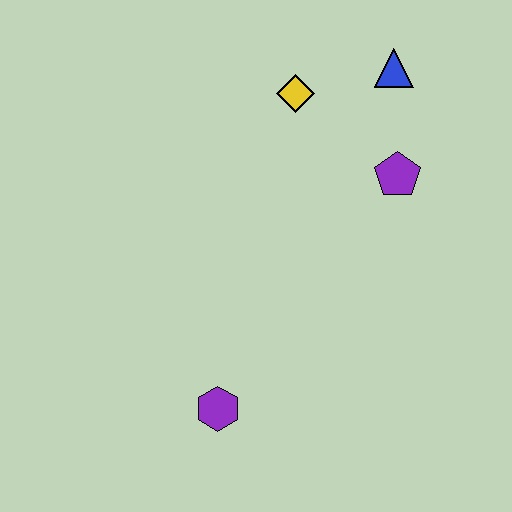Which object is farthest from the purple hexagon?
The blue triangle is farthest from the purple hexagon.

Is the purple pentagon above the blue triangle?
No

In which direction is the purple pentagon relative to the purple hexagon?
The purple pentagon is above the purple hexagon.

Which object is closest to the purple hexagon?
The purple pentagon is closest to the purple hexagon.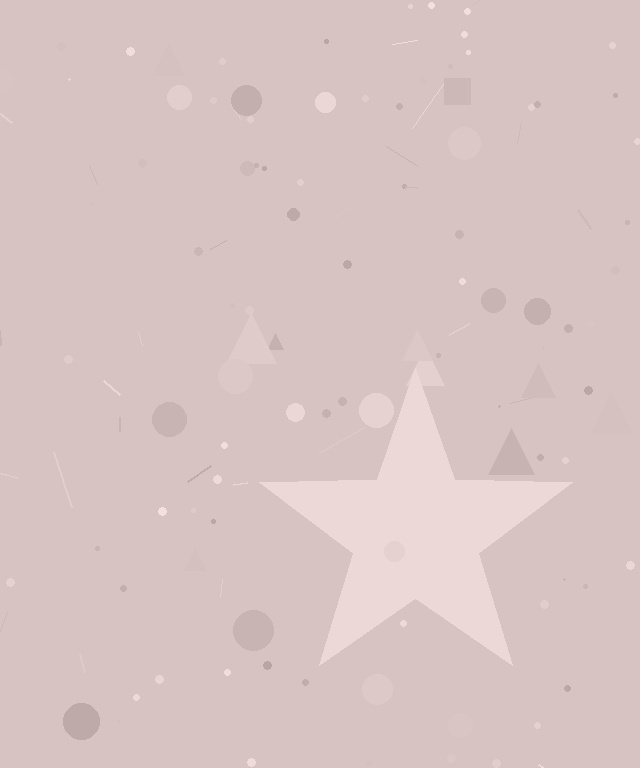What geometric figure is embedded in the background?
A star is embedded in the background.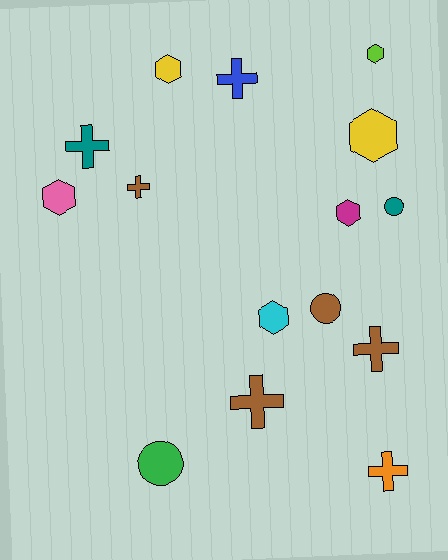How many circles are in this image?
There are 3 circles.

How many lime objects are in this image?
There is 1 lime object.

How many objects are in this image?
There are 15 objects.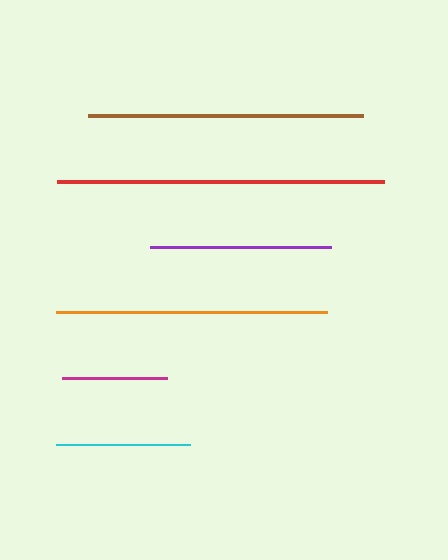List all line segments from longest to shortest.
From longest to shortest: red, brown, orange, purple, cyan, magenta.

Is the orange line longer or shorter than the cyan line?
The orange line is longer than the cyan line.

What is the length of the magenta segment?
The magenta segment is approximately 104 pixels long.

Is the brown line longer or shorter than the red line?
The red line is longer than the brown line.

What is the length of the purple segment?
The purple segment is approximately 181 pixels long.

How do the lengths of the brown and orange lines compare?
The brown and orange lines are approximately the same length.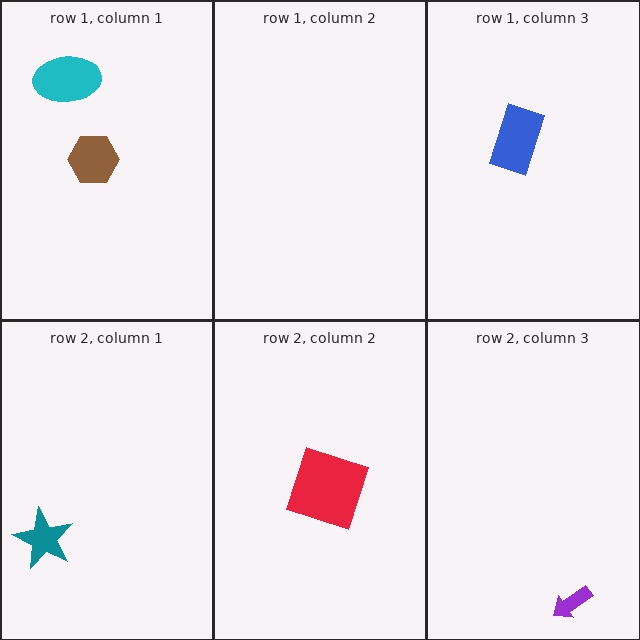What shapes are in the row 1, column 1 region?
The cyan ellipse, the brown hexagon.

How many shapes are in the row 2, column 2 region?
1.